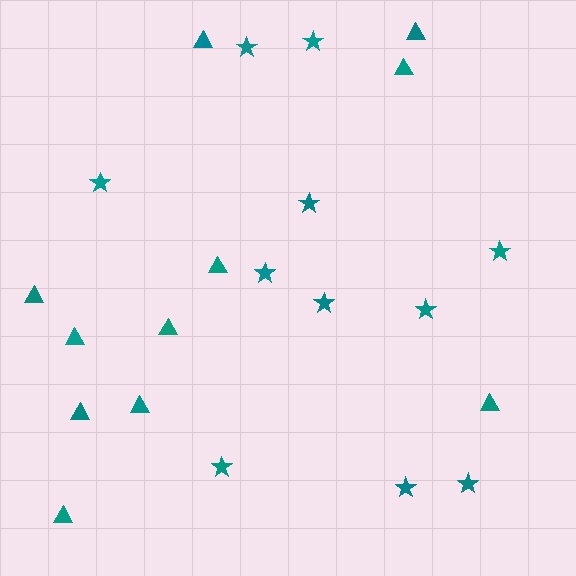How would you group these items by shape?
There are 2 groups: one group of stars (11) and one group of triangles (11).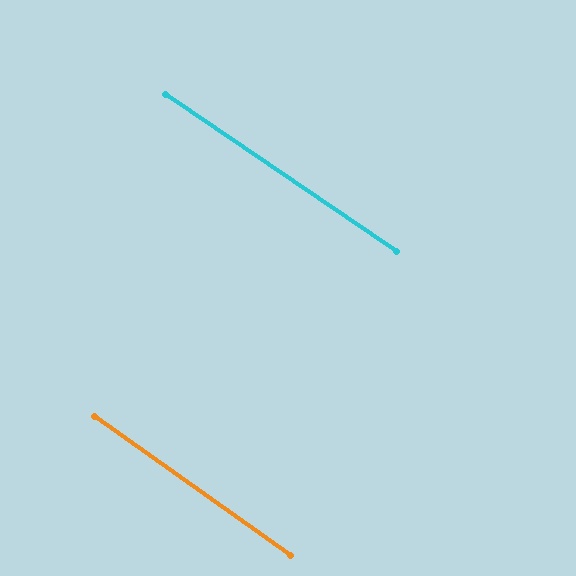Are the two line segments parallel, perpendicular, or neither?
Parallel — their directions differ by only 0.9°.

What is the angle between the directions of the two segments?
Approximately 1 degree.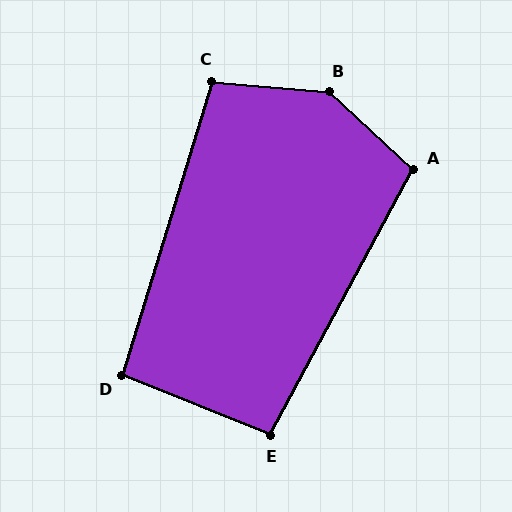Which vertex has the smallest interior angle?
D, at approximately 95 degrees.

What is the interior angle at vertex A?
Approximately 104 degrees (obtuse).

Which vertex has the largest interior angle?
B, at approximately 142 degrees.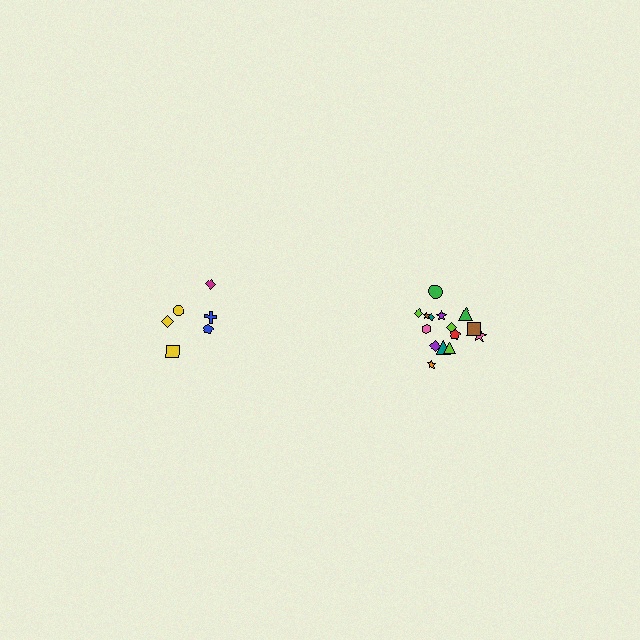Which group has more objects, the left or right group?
The right group.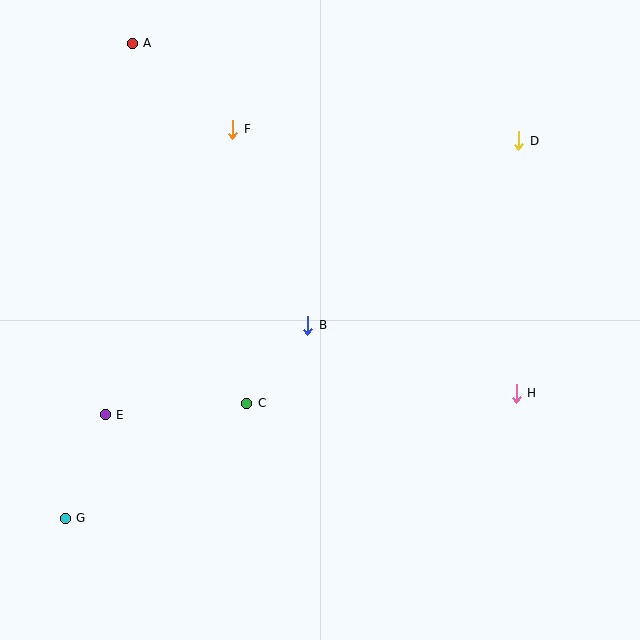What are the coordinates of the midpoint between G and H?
The midpoint between G and H is at (291, 456).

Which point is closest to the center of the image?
Point B at (308, 325) is closest to the center.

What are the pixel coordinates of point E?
Point E is at (105, 415).